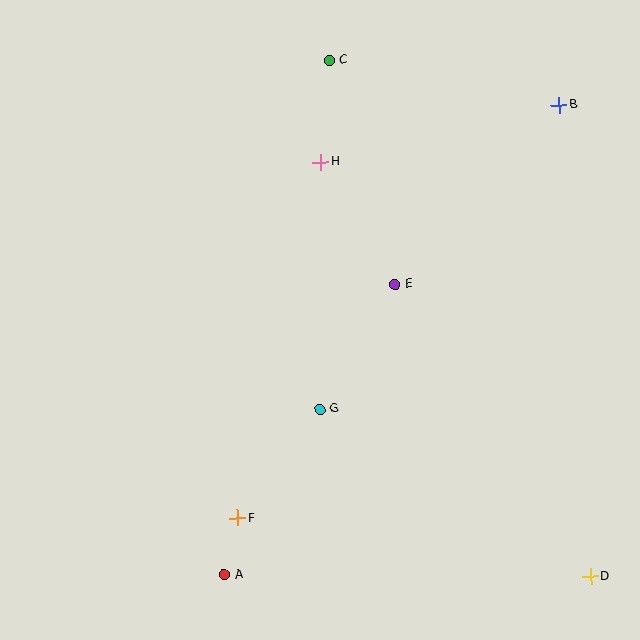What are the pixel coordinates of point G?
Point G is at (320, 409).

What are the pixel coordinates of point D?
Point D is at (591, 576).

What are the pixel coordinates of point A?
Point A is at (225, 575).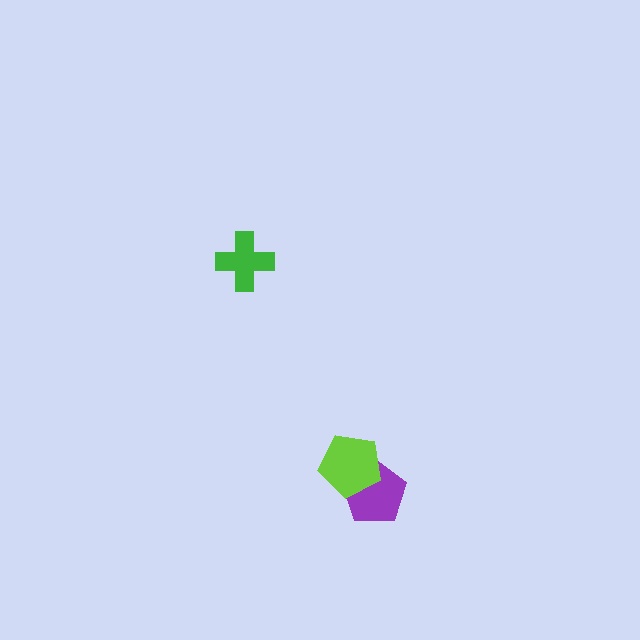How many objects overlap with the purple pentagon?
1 object overlaps with the purple pentagon.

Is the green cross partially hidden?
No, no other shape covers it.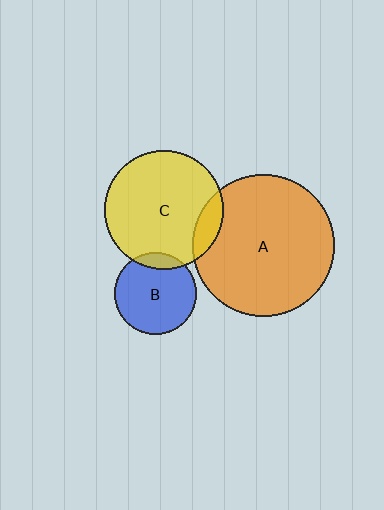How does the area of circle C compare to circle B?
Approximately 2.1 times.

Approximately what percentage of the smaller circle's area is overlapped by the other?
Approximately 10%.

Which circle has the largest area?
Circle A (orange).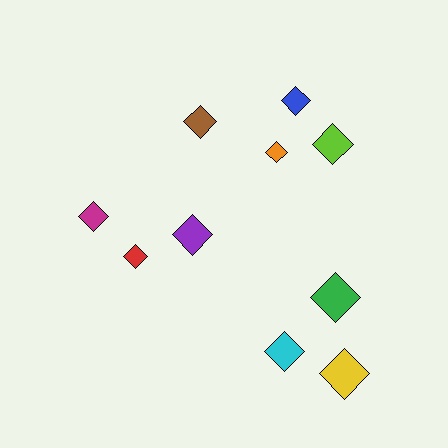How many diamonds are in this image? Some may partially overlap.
There are 10 diamonds.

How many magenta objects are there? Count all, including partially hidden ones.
There is 1 magenta object.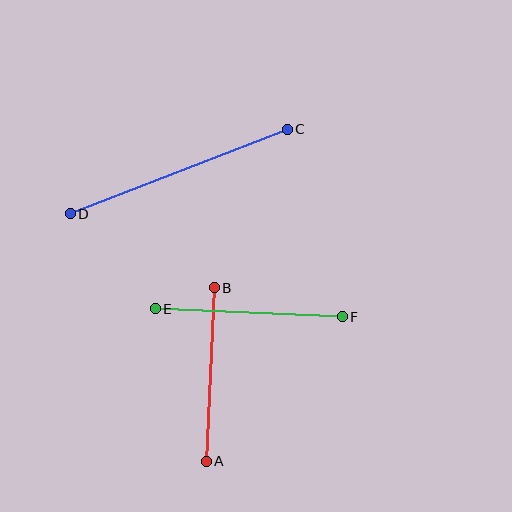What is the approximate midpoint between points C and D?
The midpoint is at approximately (179, 171) pixels.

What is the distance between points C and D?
The distance is approximately 233 pixels.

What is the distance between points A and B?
The distance is approximately 174 pixels.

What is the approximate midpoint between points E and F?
The midpoint is at approximately (249, 313) pixels.